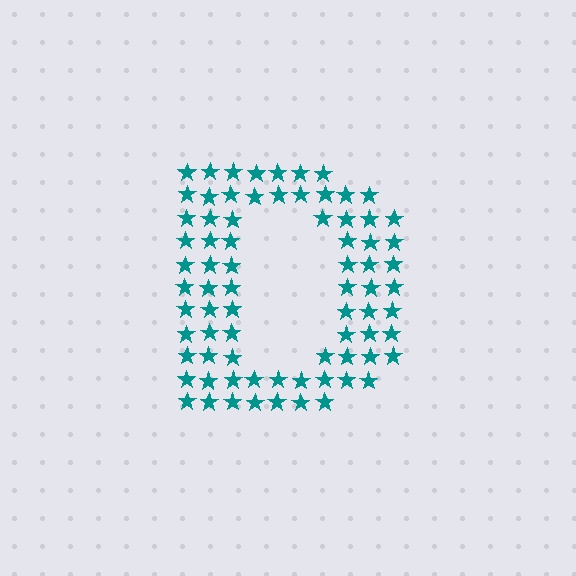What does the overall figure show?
The overall figure shows the letter D.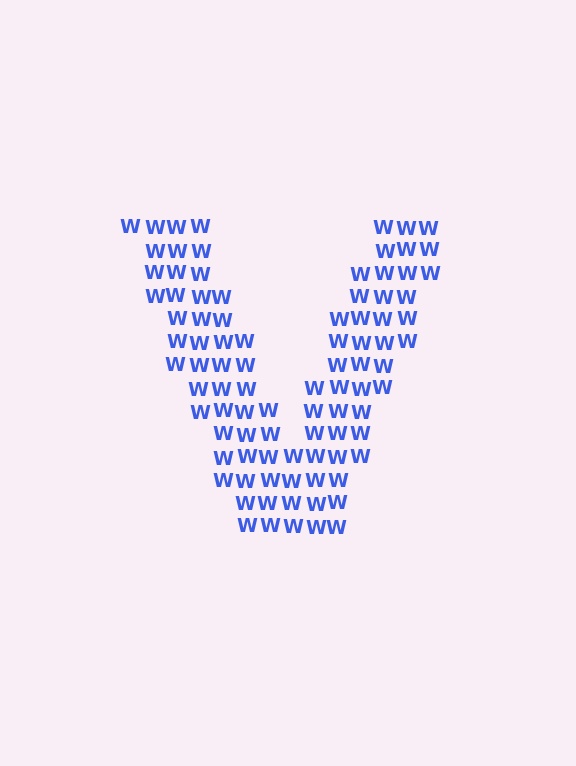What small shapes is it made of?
It is made of small letter W's.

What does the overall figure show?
The overall figure shows the letter V.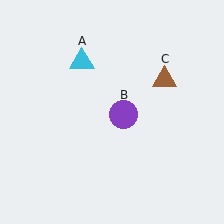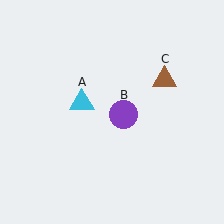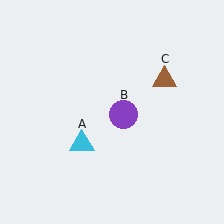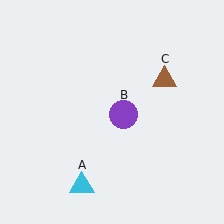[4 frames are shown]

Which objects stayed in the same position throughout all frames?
Purple circle (object B) and brown triangle (object C) remained stationary.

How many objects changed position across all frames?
1 object changed position: cyan triangle (object A).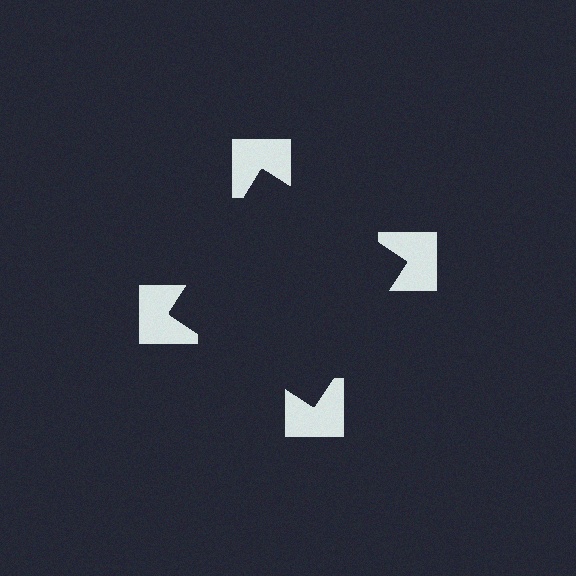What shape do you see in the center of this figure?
An illusory square — its edges are inferred from the aligned wedge cuts in the notched squares, not physically drawn.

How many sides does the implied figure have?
4 sides.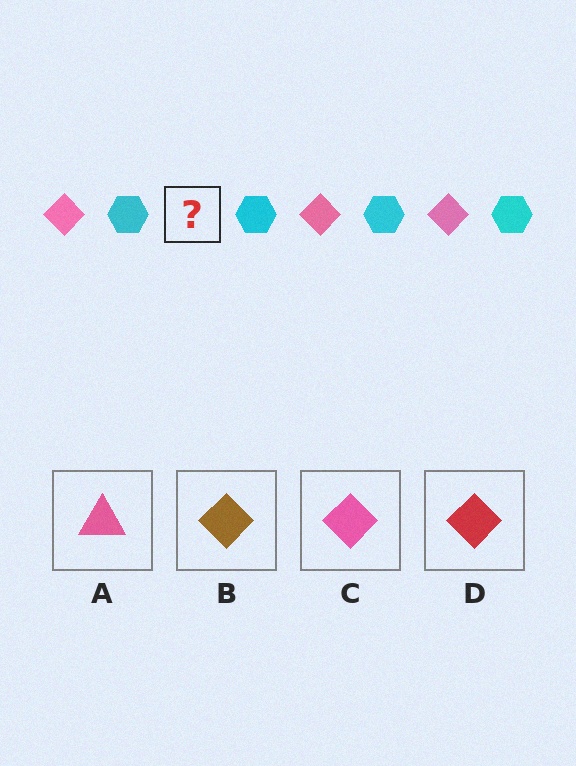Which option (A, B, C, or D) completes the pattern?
C.